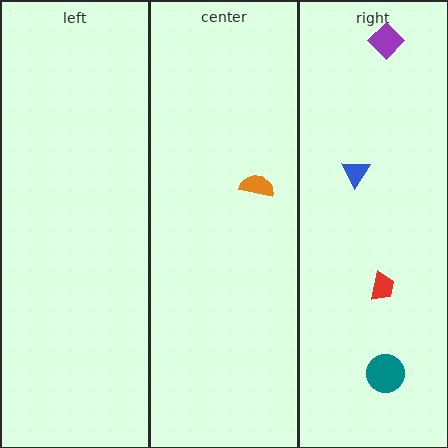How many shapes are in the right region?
4.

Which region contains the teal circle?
The right region.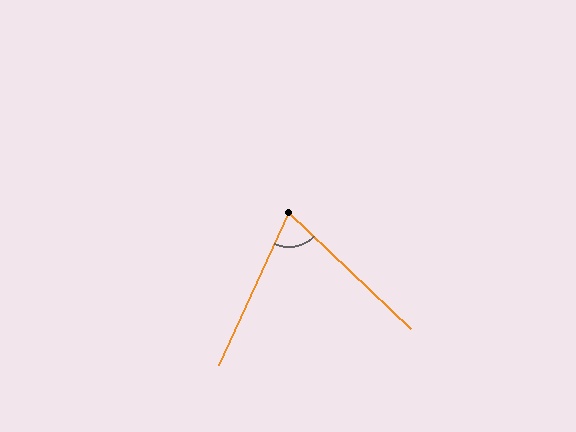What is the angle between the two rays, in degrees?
Approximately 71 degrees.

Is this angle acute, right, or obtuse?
It is acute.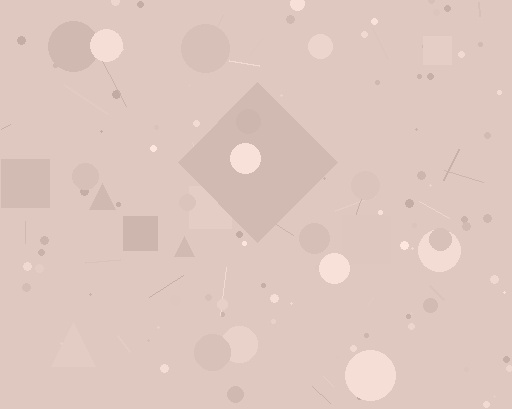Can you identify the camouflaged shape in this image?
The camouflaged shape is a diamond.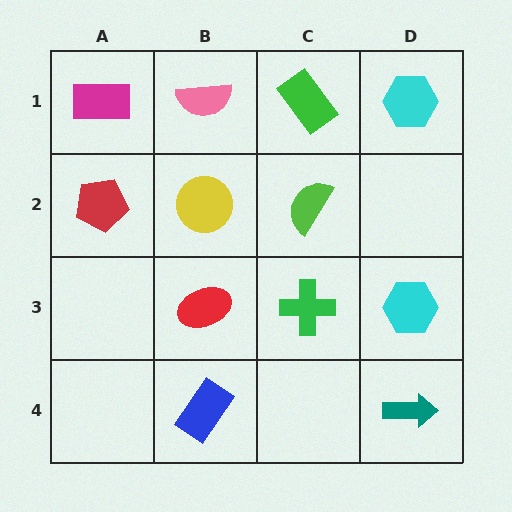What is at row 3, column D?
A cyan hexagon.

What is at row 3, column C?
A green cross.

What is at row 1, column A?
A magenta rectangle.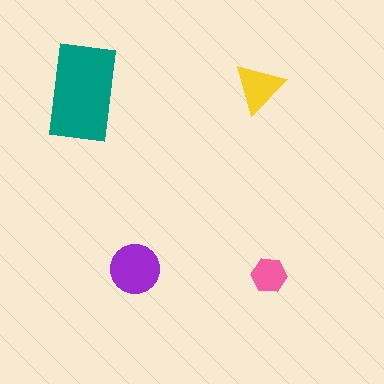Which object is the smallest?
The pink hexagon.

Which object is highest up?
The yellow triangle is topmost.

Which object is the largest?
The teal rectangle.